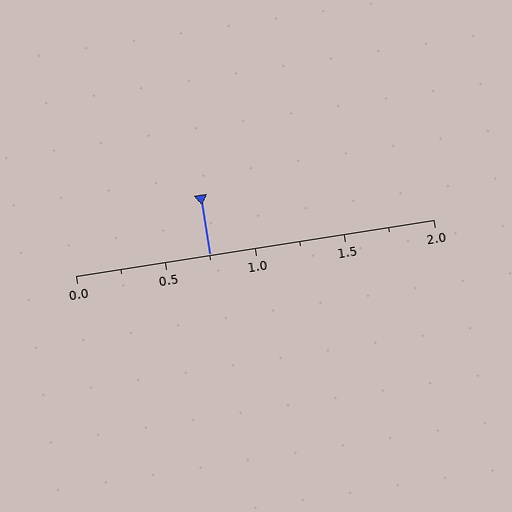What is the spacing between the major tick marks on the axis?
The major ticks are spaced 0.5 apart.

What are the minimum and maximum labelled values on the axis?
The axis runs from 0.0 to 2.0.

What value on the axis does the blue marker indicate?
The marker indicates approximately 0.75.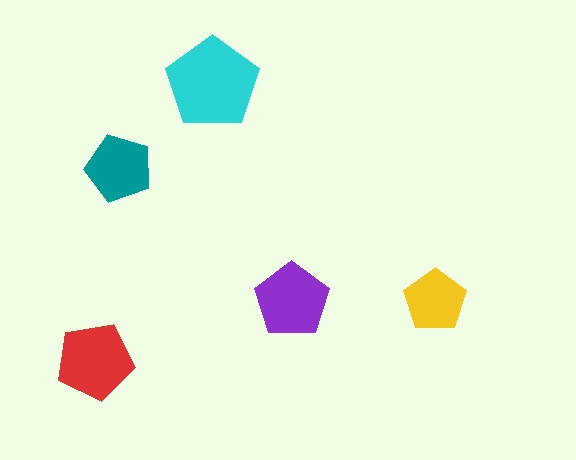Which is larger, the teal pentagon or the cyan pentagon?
The cyan one.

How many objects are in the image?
There are 5 objects in the image.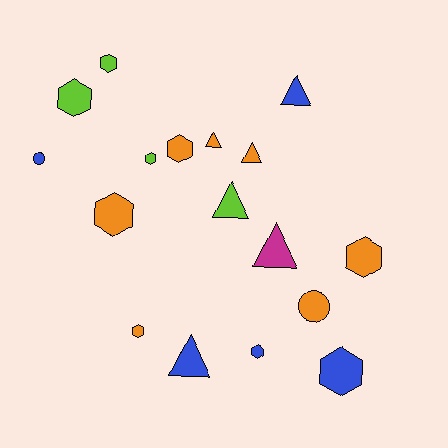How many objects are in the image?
There are 17 objects.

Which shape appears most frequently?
Hexagon, with 9 objects.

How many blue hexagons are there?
There are 2 blue hexagons.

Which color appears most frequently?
Orange, with 7 objects.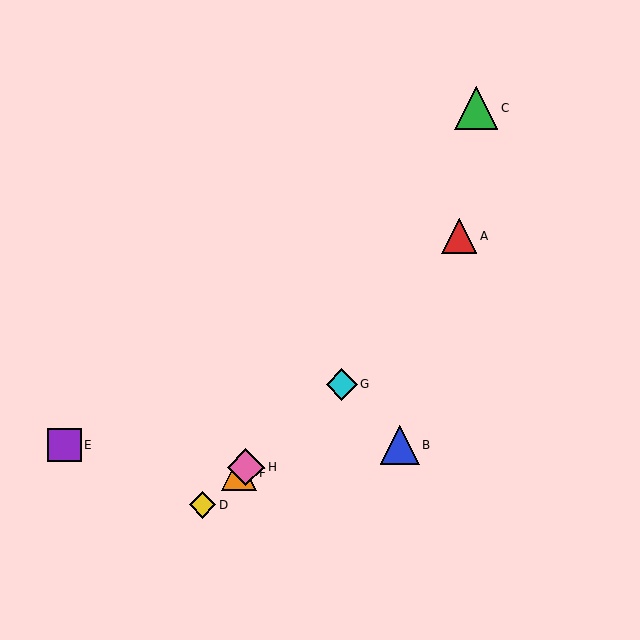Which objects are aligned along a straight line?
Objects D, F, G, H are aligned along a straight line.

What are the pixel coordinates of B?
Object B is at (400, 445).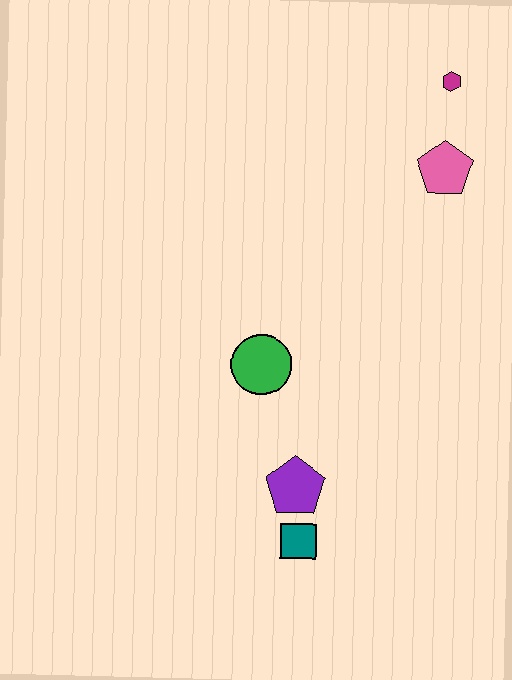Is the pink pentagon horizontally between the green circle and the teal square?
No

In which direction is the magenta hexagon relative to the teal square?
The magenta hexagon is above the teal square.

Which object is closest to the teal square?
The purple pentagon is closest to the teal square.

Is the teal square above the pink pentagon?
No